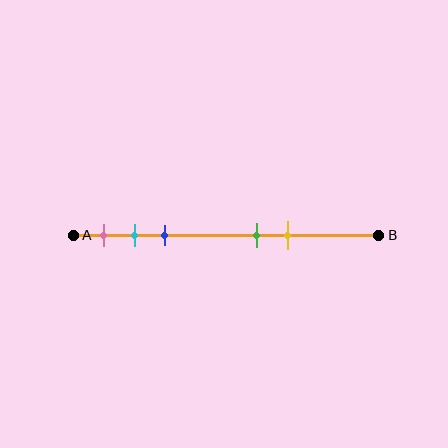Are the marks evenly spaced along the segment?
No, the marks are not evenly spaced.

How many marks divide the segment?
There are 5 marks dividing the segment.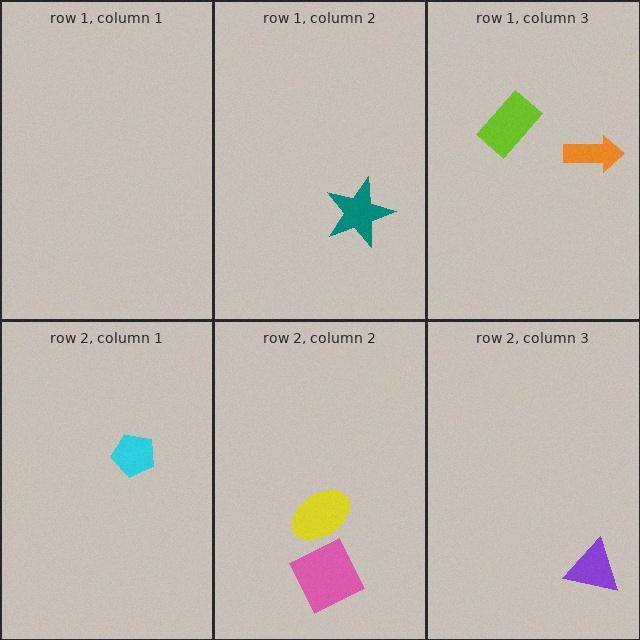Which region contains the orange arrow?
The row 1, column 3 region.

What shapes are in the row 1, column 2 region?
The teal star.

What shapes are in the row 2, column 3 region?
The purple triangle.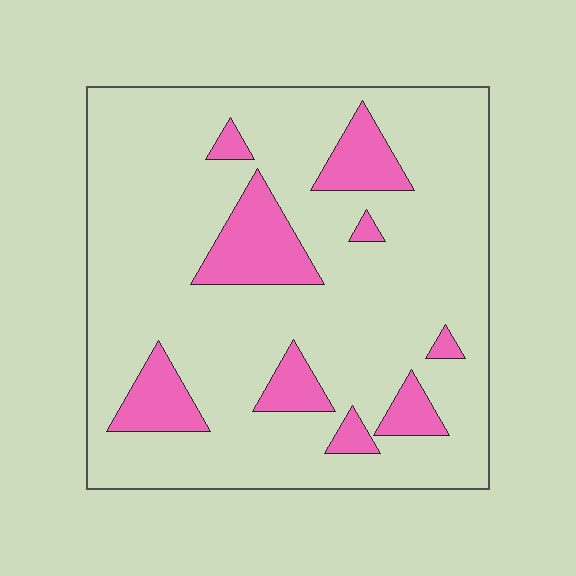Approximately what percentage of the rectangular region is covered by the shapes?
Approximately 15%.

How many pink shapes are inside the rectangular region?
9.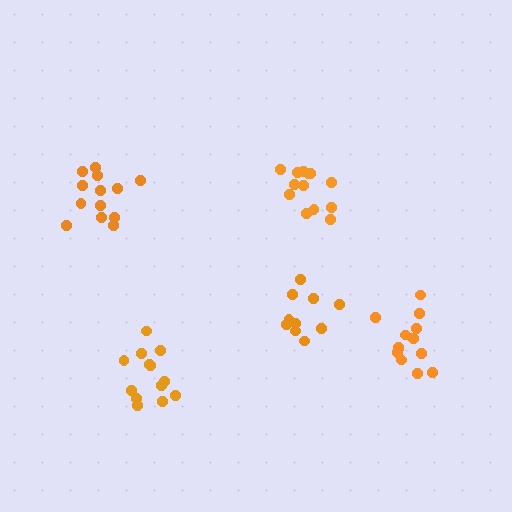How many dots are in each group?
Group 1: 13 dots, Group 2: 13 dots, Group 3: 10 dots, Group 4: 13 dots, Group 5: 13 dots (62 total).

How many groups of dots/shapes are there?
There are 5 groups.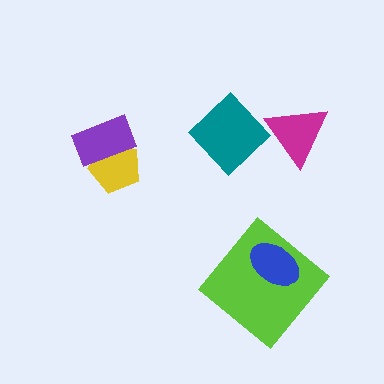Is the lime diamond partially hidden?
Yes, it is partially covered by another shape.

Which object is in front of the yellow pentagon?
The purple rectangle is in front of the yellow pentagon.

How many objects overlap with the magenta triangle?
0 objects overlap with the magenta triangle.